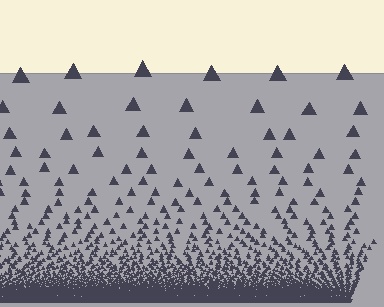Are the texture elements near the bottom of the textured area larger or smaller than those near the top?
Smaller. The gradient is inverted — elements near the bottom are smaller and denser.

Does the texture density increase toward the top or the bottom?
Density increases toward the bottom.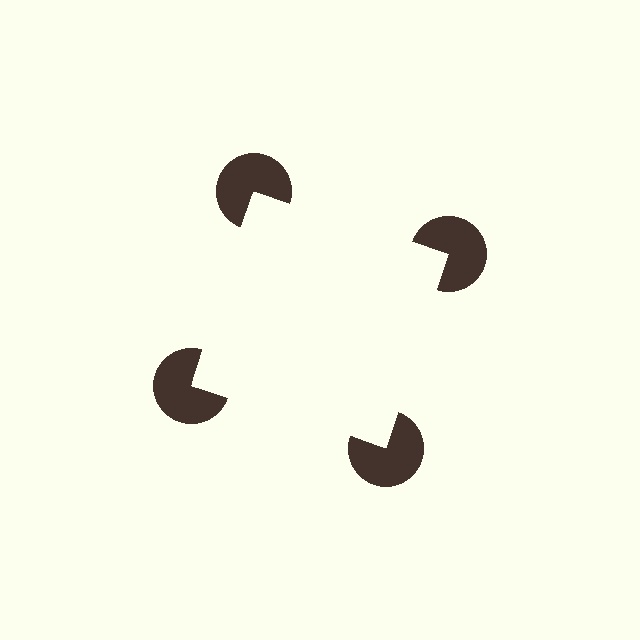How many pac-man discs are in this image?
There are 4 — one at each vertex of the illusory square.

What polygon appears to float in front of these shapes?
An illusory square — its edges are inferred from the aligned wedge cuts in the pac-man discs, not physically drawn.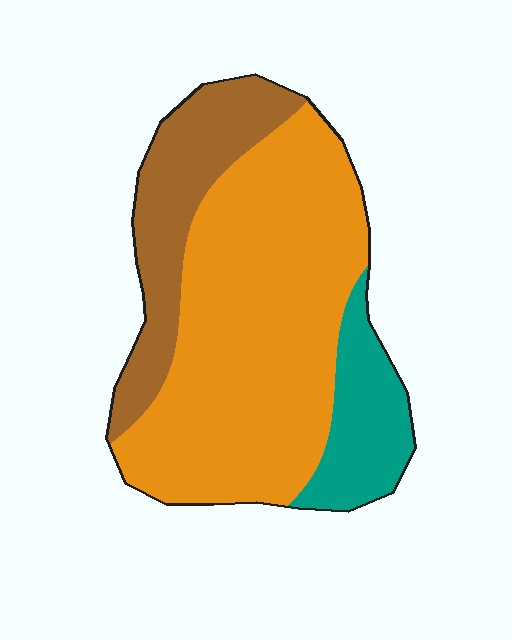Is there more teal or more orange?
Orange.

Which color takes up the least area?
Teal, at roughly 15%.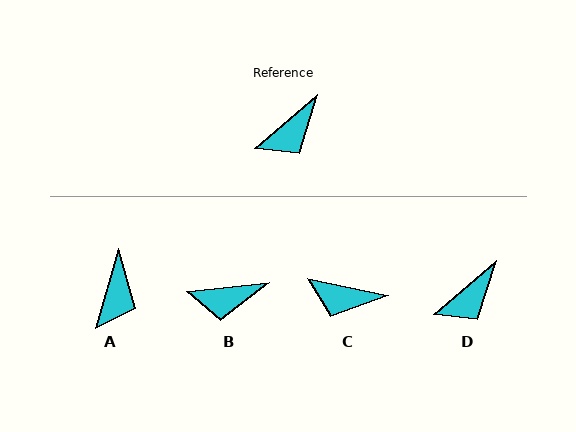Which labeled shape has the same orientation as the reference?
D.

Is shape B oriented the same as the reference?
No, it is off by about 34 degrees.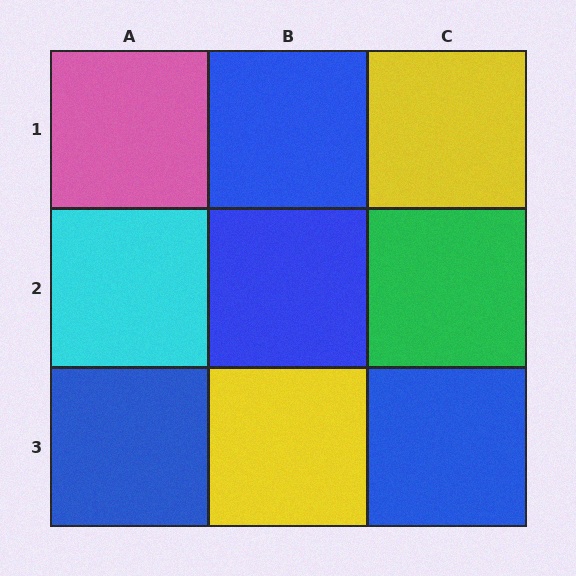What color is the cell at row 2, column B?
Blue.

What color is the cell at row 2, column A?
Cyan.